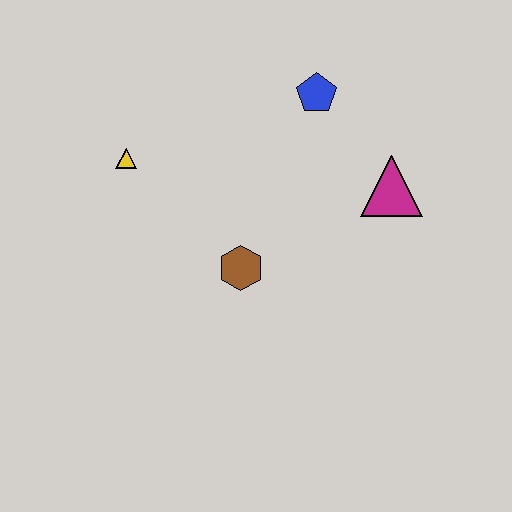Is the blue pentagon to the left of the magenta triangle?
Yes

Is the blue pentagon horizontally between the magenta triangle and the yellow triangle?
Yes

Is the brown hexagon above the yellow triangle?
No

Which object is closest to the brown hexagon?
The yellow triangle is closest to the brown hexagon.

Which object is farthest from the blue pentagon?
The yellow triangle is farthest from the blue pentagon.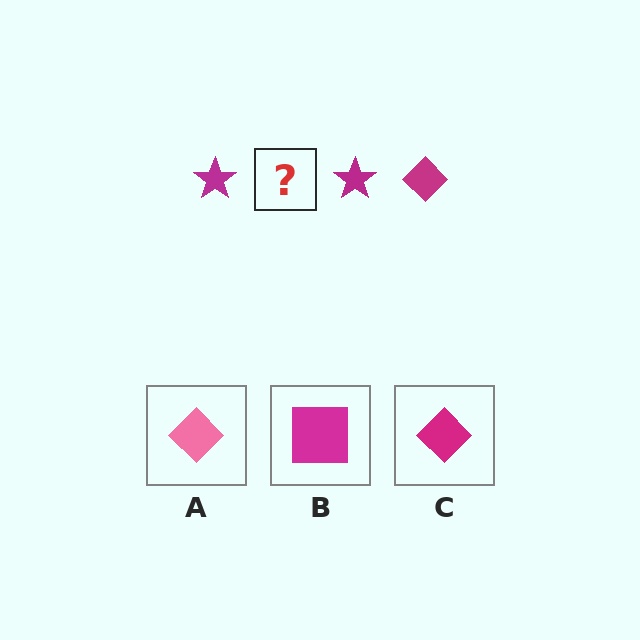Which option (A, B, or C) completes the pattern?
C.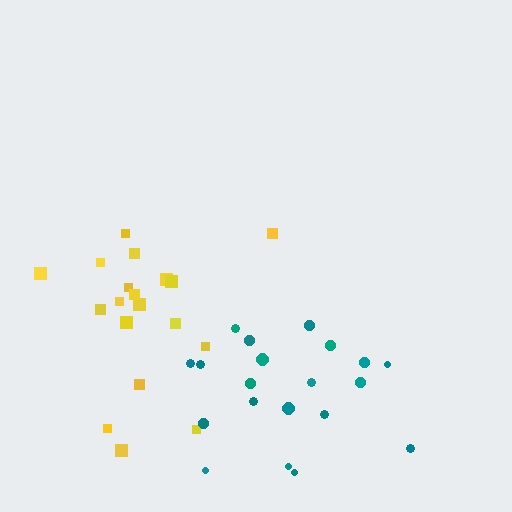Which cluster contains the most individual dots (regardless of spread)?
Teal (20).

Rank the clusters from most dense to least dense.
teal, yellow.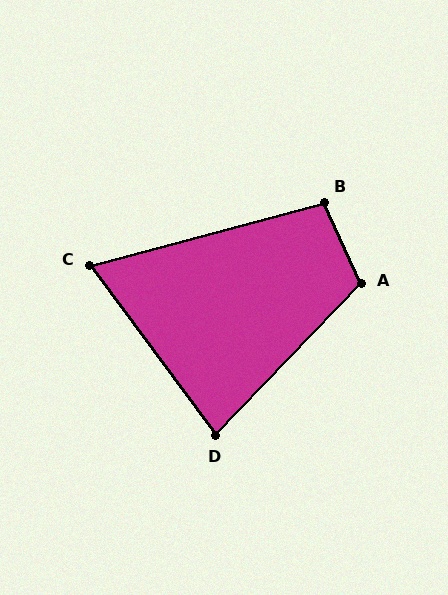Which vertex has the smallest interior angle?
C, at approximately 69 degrees.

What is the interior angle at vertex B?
Approximately 100 degrees (obtuse).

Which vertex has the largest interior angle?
A, at approximately 111 degrees.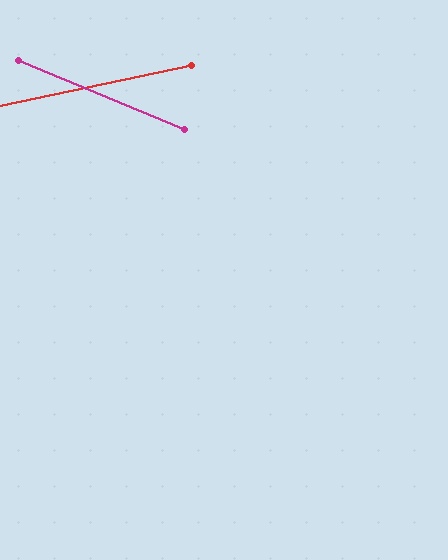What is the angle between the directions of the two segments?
Approximately 35 degrees.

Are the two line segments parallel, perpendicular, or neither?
Neither parallel nor perpendicular — they differ by about 35°.